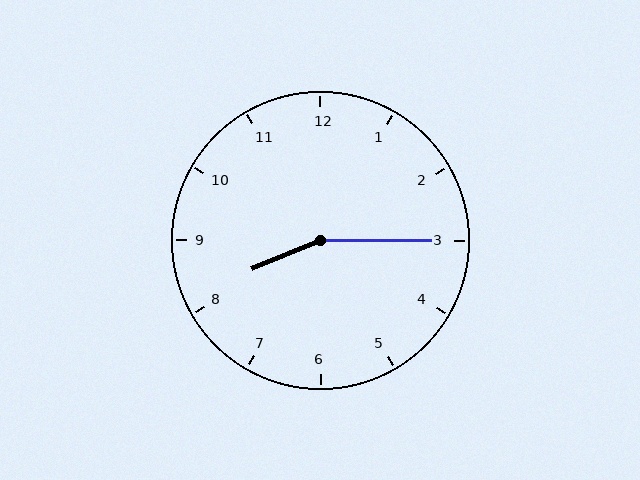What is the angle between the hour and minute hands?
Approximately 158 degrees.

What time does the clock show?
8:15.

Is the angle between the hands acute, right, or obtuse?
It is obtuse.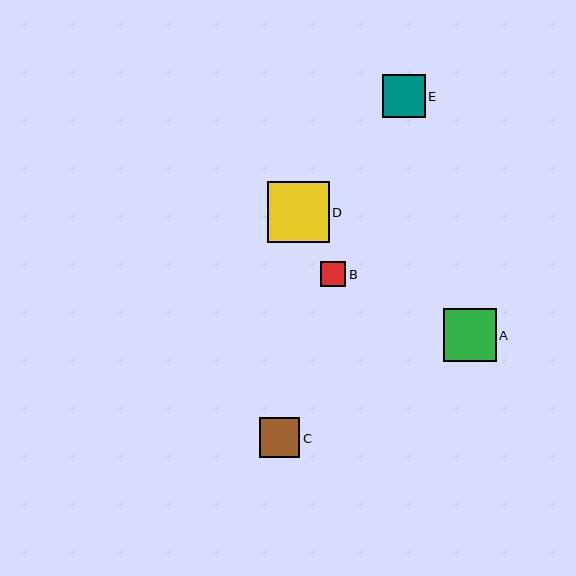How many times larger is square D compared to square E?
Square D is approximately 1.4 times the size of square E.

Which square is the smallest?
Square B is the smallest with a size of approximately 25 pixels.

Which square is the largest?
Square D is the largest with a size of approximately 61 pixels.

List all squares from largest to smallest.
From largest to smallest: D, A, E, C, B.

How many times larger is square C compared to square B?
Square C is approximately 1.6 times the size of square B.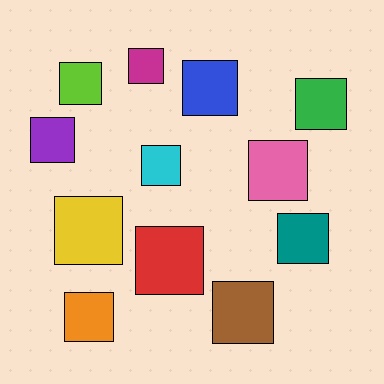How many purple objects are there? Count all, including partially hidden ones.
There is 1 purple object.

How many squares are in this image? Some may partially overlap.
There are 12 squares.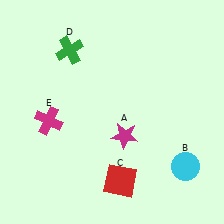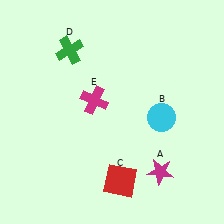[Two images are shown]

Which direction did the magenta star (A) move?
The magenta star (A) moved right.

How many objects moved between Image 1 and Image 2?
3 objects moved between the two images.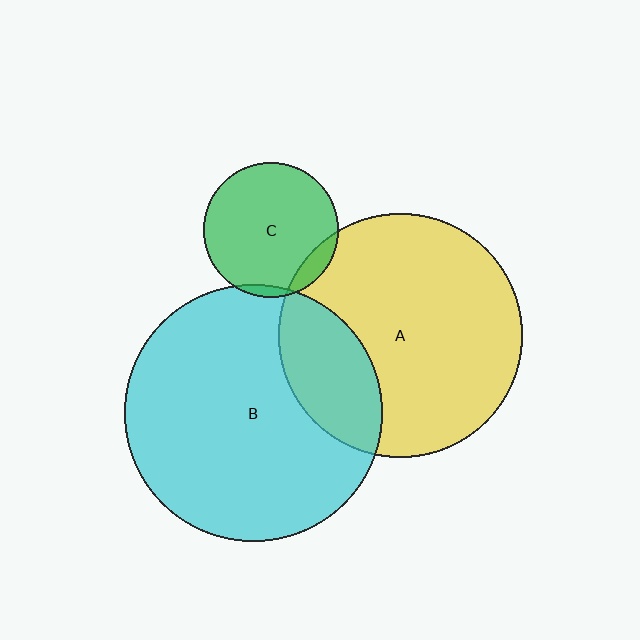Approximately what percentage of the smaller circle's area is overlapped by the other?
Approximately 25%.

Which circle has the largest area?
Circle B (cyan).